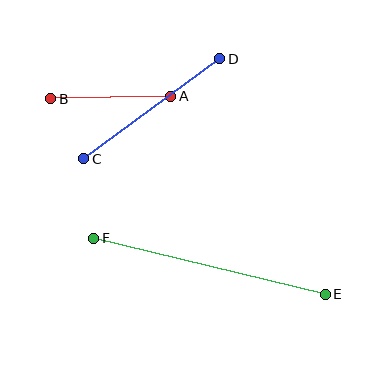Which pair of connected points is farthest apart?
Points E and F are farthest apart.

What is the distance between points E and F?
The distance is approximately 238 pixels.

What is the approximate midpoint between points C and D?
The midpoint is at approximately (152, 109) pixels.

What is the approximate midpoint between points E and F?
The midpoint is at approximately (209, 266) pixels.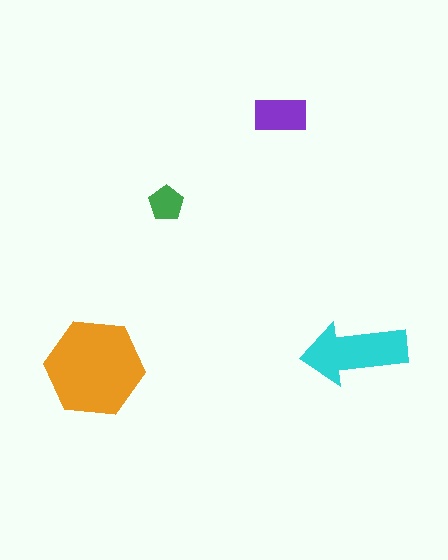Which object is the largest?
The orange hexagon.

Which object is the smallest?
The green pentagon.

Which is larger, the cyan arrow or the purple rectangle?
The cyan arrow.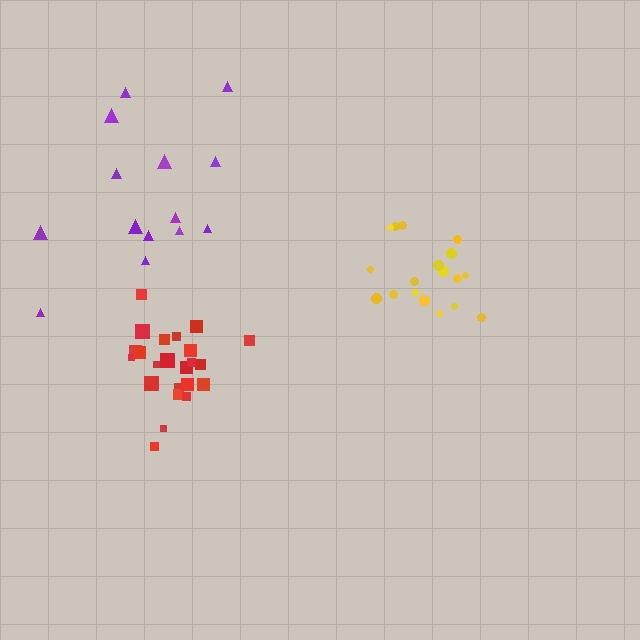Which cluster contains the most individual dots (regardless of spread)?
Red (23).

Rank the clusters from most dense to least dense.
red, yellow, purple.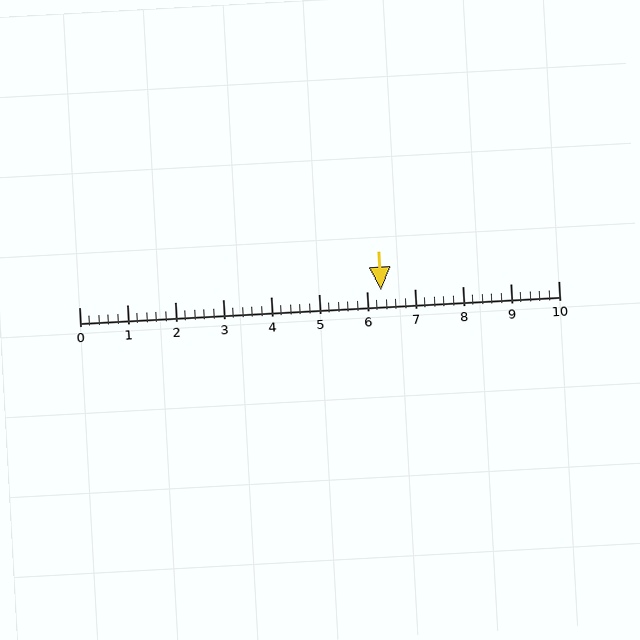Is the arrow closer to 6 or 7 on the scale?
The arrow is closer to 6.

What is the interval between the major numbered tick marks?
The major tick marks are spaced 1 units apart.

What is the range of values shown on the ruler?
The ruler shows values from 0 to 10.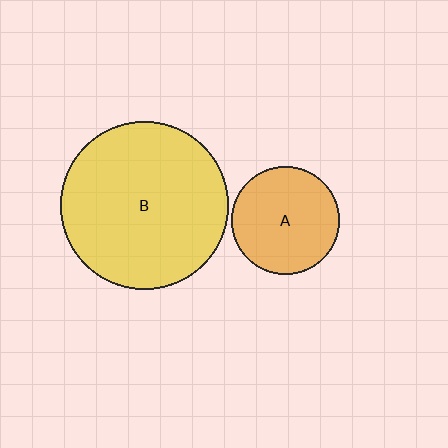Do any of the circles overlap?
No, none of the circles overlap.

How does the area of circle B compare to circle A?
Approximately 2.4 times.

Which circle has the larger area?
Circle B (yellow).